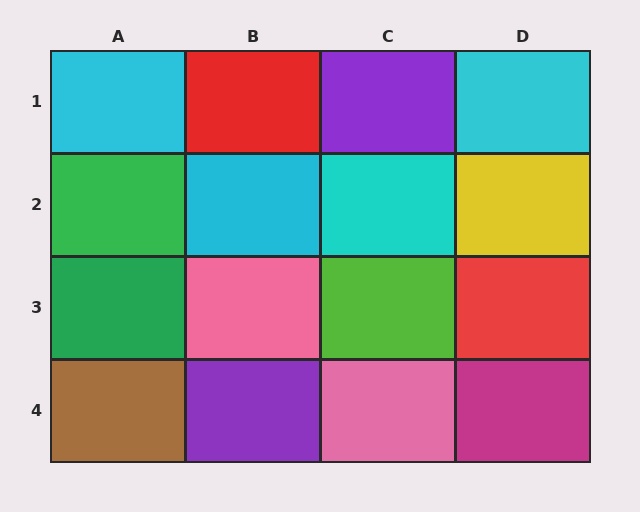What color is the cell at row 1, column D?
Cyan.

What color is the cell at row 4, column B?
Purple.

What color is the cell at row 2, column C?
Cyan.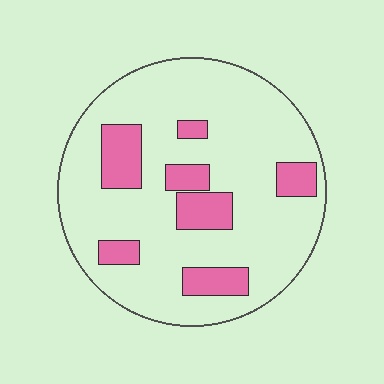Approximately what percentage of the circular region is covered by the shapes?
Approximately 20%.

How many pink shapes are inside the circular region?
7.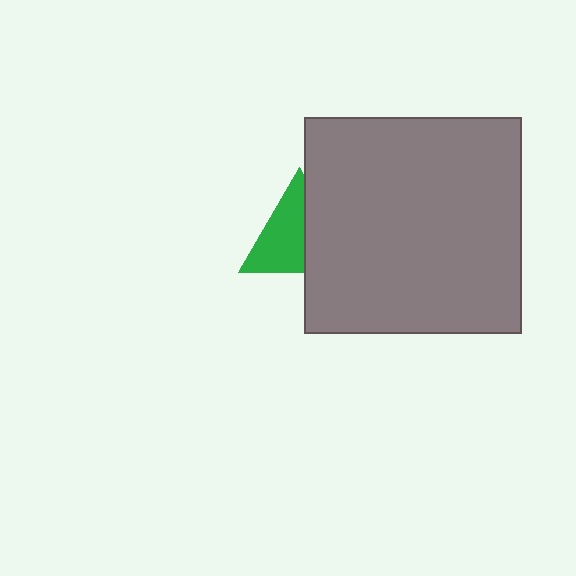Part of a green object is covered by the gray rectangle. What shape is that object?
It is a triangle.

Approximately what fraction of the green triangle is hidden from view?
Roughly 44% of the green triangle is hidden behind the gray rectangle.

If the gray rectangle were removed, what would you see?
You would see the complete green triangle.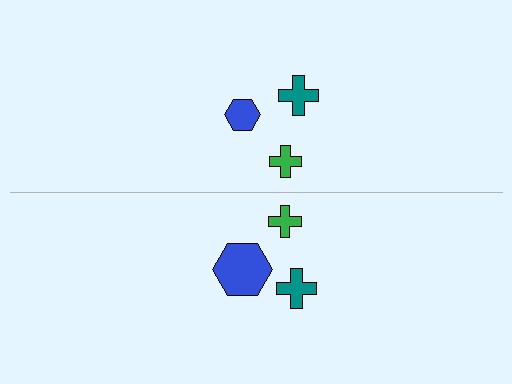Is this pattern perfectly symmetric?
No, the pattern is not perfectly symmetric. The blue hexagon on the bottom side has a different size than its mirror counterpart.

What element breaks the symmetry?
The blue hexagon on the bottom side has a different size than its mirror counterpart.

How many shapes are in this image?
There are 6 shapes in this image.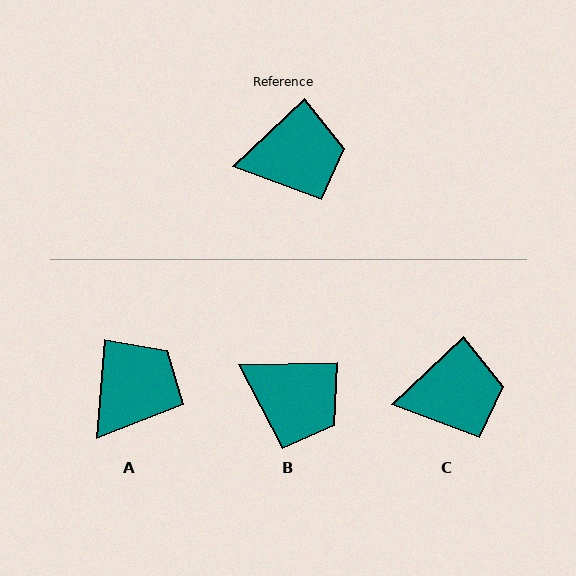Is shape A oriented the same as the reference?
No, it is off by about 42 degrees.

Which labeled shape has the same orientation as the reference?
C.